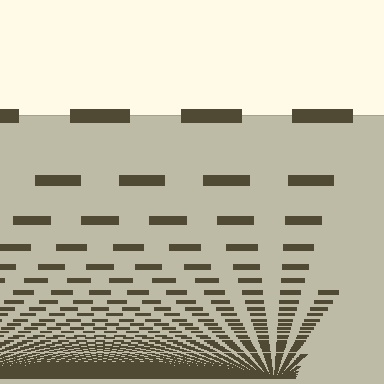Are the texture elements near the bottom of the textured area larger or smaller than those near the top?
Smaller. The gradient is inverted — elements near the bottom are smaller and denser.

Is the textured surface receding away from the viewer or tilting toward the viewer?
The surface appears to tilt toward the viewer. Texture elements get larger and sparser toward the top.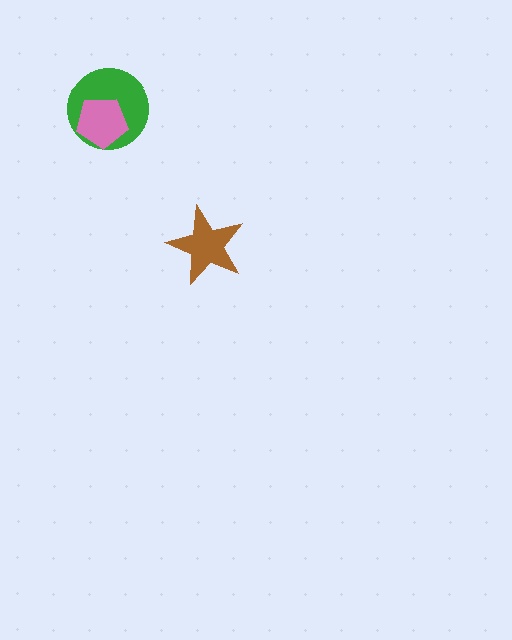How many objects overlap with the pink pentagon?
1 object overlaps with the pink pentagon.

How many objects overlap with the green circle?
1 object overlaps with the green circle.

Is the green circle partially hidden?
Yes, it is partially covered by another shape.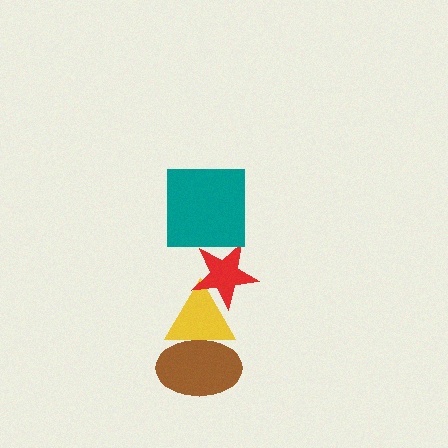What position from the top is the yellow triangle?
The yellow triangle is 3rd from the top.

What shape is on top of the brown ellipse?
The yellow triangle is on top of the brown ellipse.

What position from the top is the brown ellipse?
The brown ellipse is 4th from the top.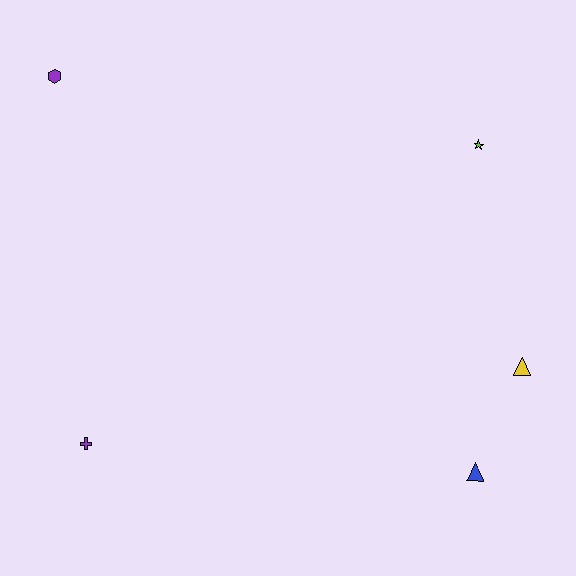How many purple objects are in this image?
There are 2 purple objects.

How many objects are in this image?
There are 5 objects.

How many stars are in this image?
There is 1 star.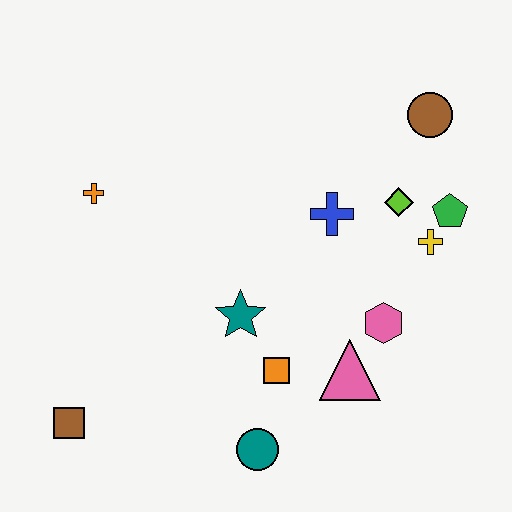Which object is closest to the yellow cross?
The green pentagon is closest to the yellow cross.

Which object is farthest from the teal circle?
The brown circle is farthest from the teal circle.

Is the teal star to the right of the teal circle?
No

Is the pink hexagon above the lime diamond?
No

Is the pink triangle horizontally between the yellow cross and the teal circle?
Yes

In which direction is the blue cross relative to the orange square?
The blue cross is above the orange square.